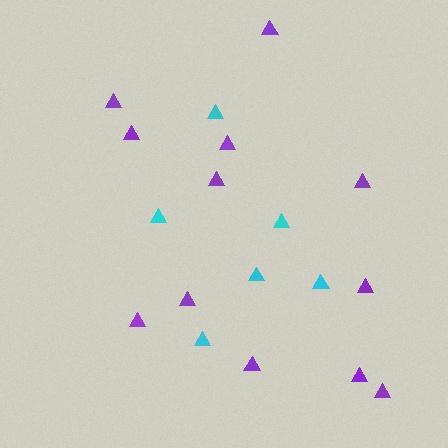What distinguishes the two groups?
There are 2 groups: one group of cyan triangles (6) and one group of purple triangles (12).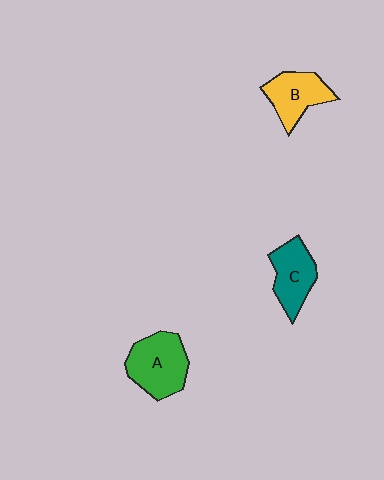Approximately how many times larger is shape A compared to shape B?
Approximately 1.3 times.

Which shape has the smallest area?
Shape B (yellow).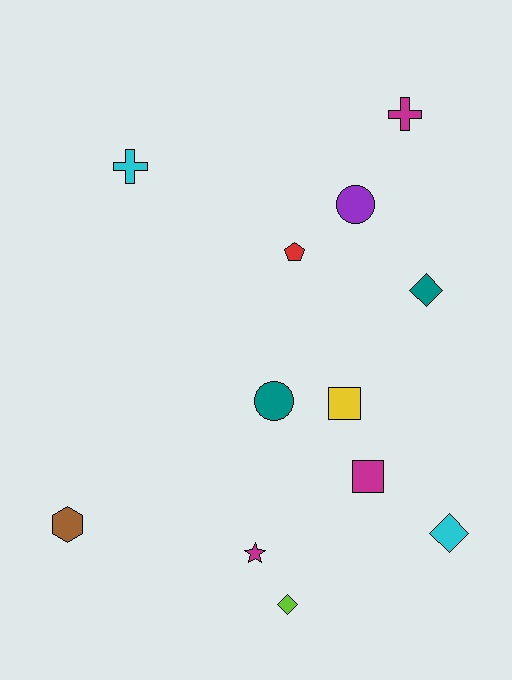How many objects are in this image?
There are 12 objects.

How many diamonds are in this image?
There are 3 diamonds.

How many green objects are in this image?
There are no green objects.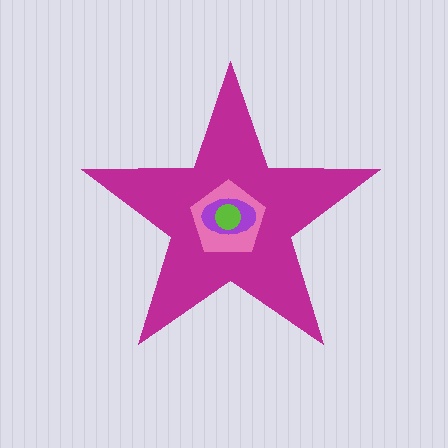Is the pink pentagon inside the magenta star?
Yes.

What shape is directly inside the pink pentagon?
The purple ellipse.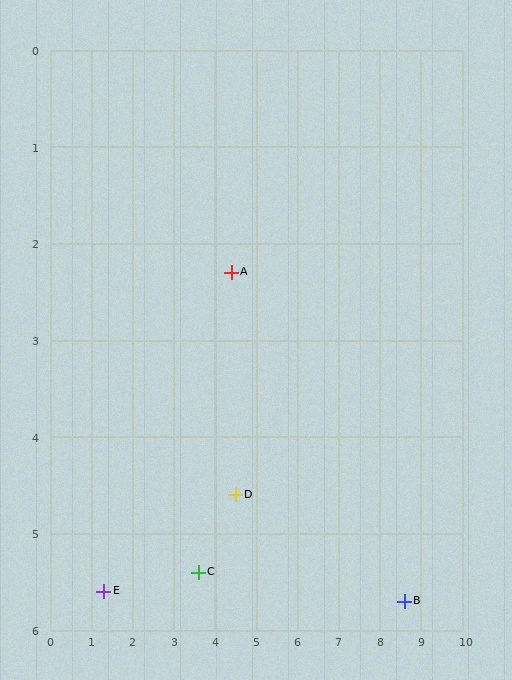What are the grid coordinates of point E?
Point E is at approximately (1.3, 5.6).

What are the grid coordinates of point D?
Point D is at approximately (4.5, 4.6).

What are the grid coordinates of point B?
Point B is at approximately (8.6, 5.7).